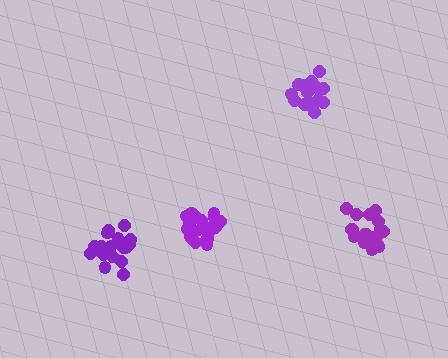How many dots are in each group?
Group 1: 20 dots, Group 2: 20 dots, Group 3: 21 dots, Group 4: 16 dots (77 total).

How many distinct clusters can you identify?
There are 4 distinct clusters.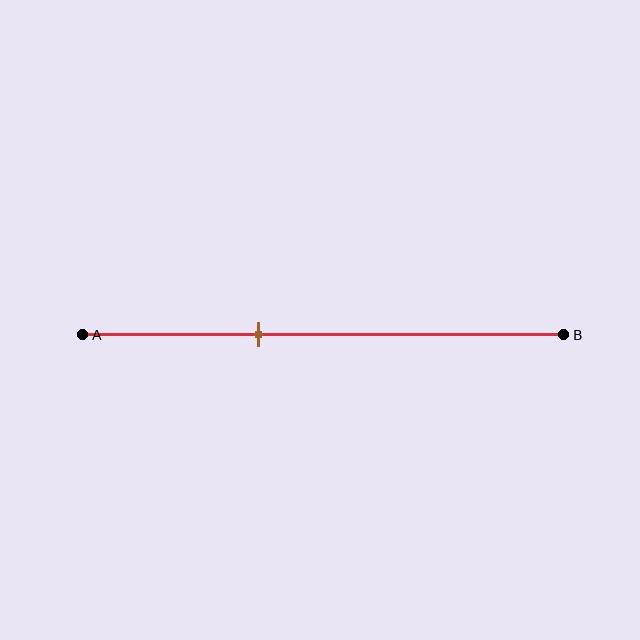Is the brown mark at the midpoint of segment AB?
No, the mark is at about 35% from A, not at the 50% midpoint.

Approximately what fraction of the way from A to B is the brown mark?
The brown mark is approximately 35% of the way from A to B.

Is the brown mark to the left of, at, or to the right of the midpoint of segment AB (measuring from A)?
The brown mark is to the left of the midpoint of segment AB.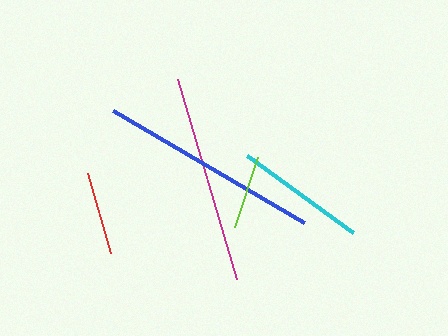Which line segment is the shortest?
The lime line is the shortest at approximately 74 pixels.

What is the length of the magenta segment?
The magenta segment is approximately 209 pixels long.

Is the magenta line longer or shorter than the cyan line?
The magenta line is longer than the cyan line.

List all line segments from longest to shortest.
From longest to shortest: blue, magenta, cyan, red, lime.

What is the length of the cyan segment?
The cyan segment is approximately 131 pixels long.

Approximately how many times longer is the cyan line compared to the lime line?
The cyan line is approximately 1.8 times the length of the lime line.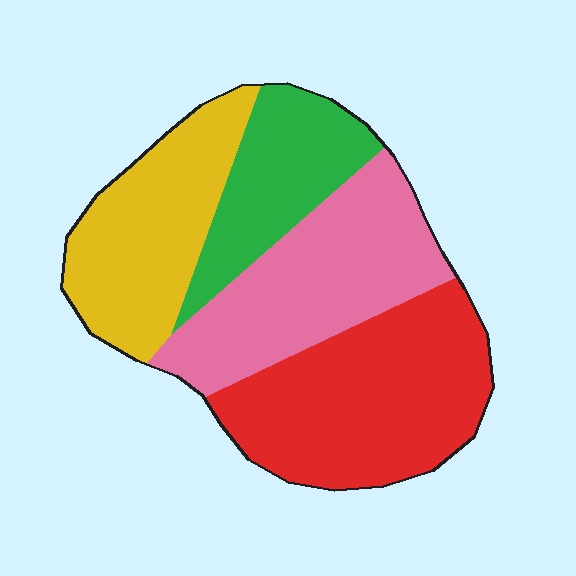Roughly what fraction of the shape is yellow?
Yellow covers 23% of the shape.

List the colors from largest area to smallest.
From largest to smallest: red, pink, yellow, green.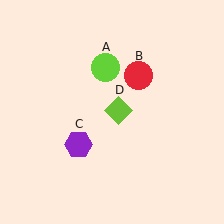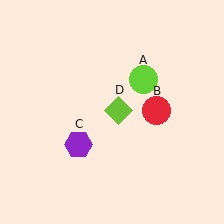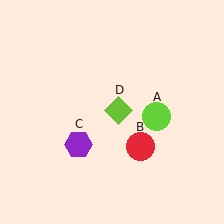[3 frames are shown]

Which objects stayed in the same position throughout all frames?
Purple hexagon (object C) and lime diamond (object D) remained stationary.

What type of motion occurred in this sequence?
The lime circle (object A), red circle (object B) rotated clockwise around the center of the scene.